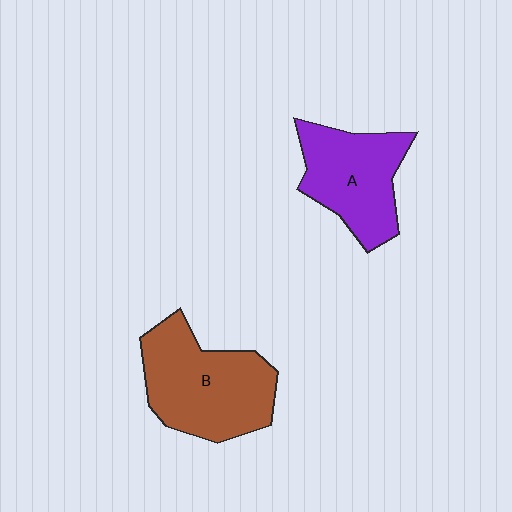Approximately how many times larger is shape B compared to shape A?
Approximately 1.2 times.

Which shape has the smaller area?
Shape A (purple).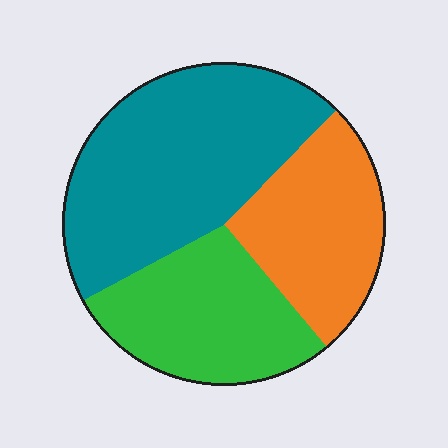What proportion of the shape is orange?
Orange takes up between a quarter and a half of the shape.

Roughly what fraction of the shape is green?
Green takes up about one quarter (1/4) of the shape.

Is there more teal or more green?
Teal.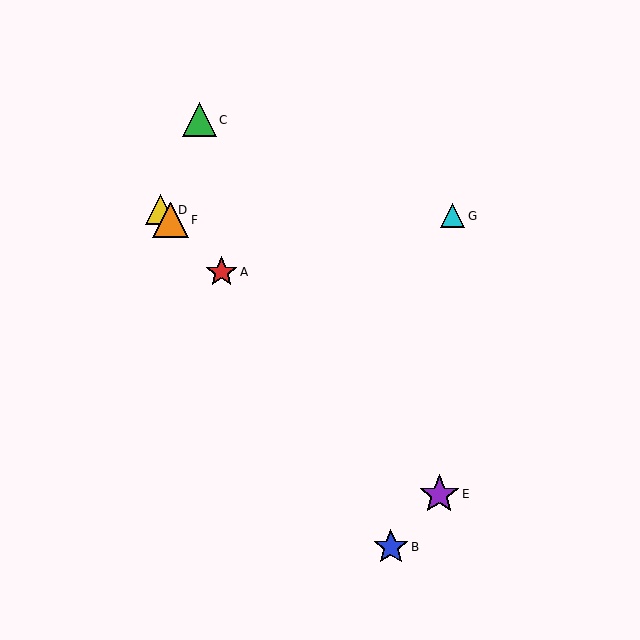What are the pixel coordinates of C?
Object C is at (199, 120).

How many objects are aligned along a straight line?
4 objects (A, D, E, F) are aligned along a straight line.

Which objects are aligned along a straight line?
Objects A, D, E, F are aligned along a straight line.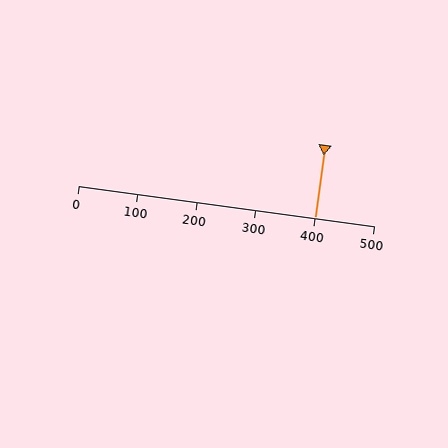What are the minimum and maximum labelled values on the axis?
The axis runs from 0 to 500.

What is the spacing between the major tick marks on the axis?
The major ticks are spaced 100 apart.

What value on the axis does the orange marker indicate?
The marker indicates approximately 400.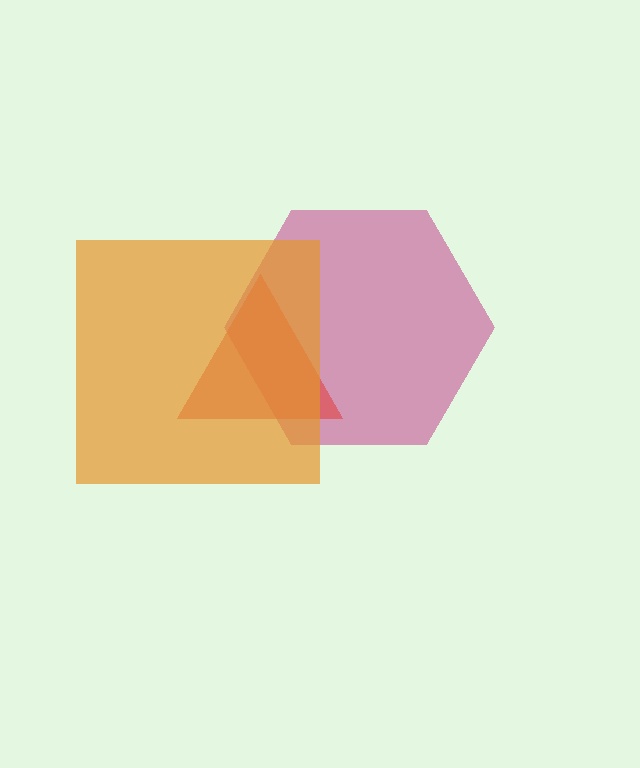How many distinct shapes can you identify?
There are 3 distinct shapes: a magenta hexagon, a red triangle, an orange square.